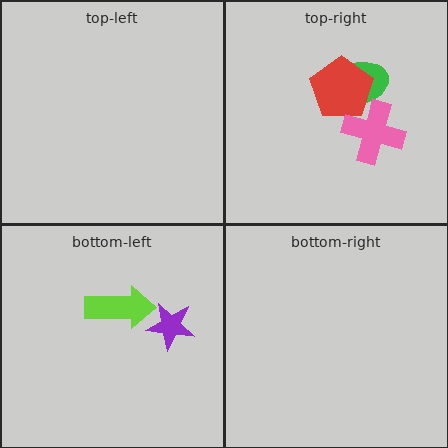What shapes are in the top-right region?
The green ellipse, the red pentagon, the pink cross.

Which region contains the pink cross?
The top-right region.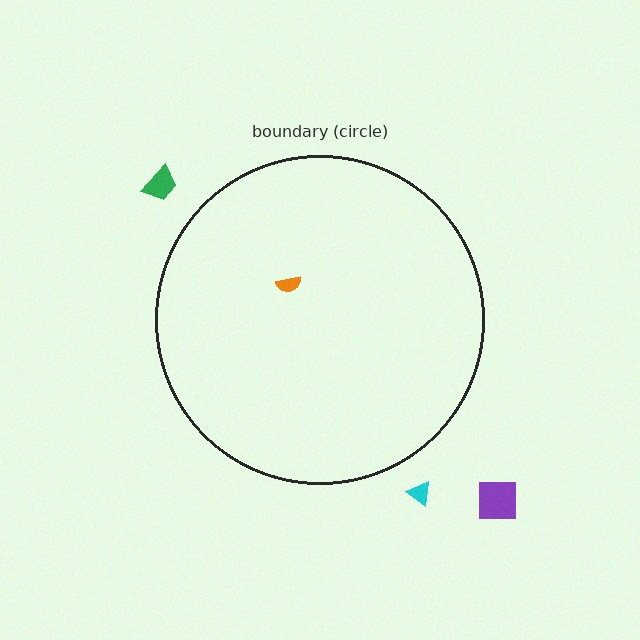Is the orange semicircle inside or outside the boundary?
Inside.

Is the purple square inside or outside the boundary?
Outside.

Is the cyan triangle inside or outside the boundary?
Outside.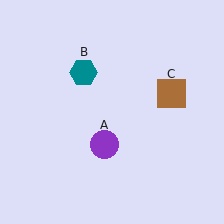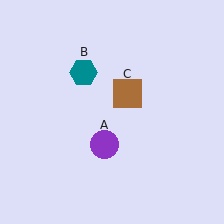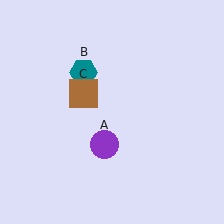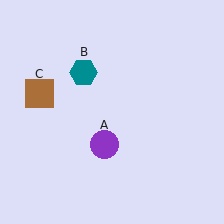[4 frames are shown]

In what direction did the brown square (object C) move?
The brown square (object C) moved left.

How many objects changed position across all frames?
1 object changed position: brown square (object C).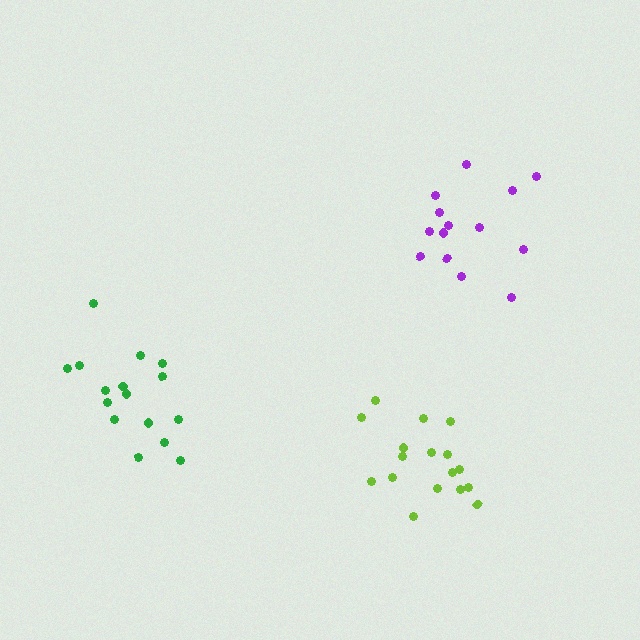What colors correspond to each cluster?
The clusters are colored: lime, green, purple.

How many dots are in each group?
Group 1: 17 dots, Group 2: 16 dots, Group 3: 14 dots (47 total).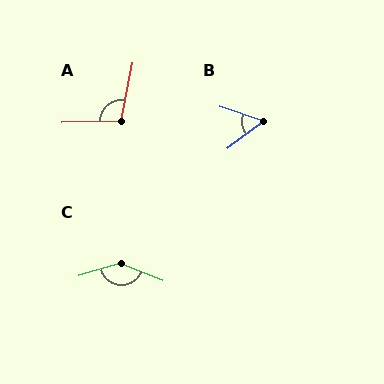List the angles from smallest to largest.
B (56°), A (103°), C (141°).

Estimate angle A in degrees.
Approximately 103 degrees.